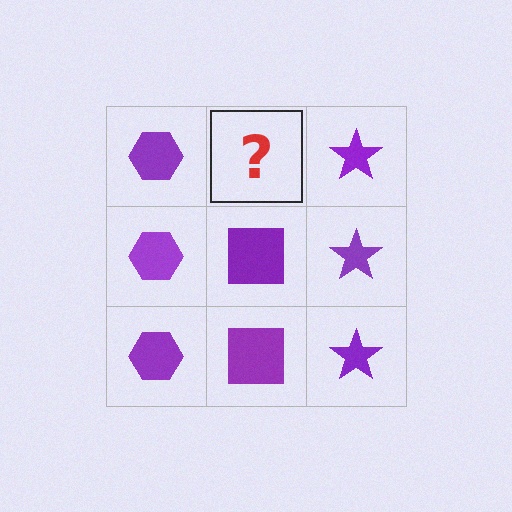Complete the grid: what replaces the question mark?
The question mark should be replaced with a purple square.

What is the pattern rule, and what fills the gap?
The rule is that each column has a consistent shape. The gap should be filled with a purple square.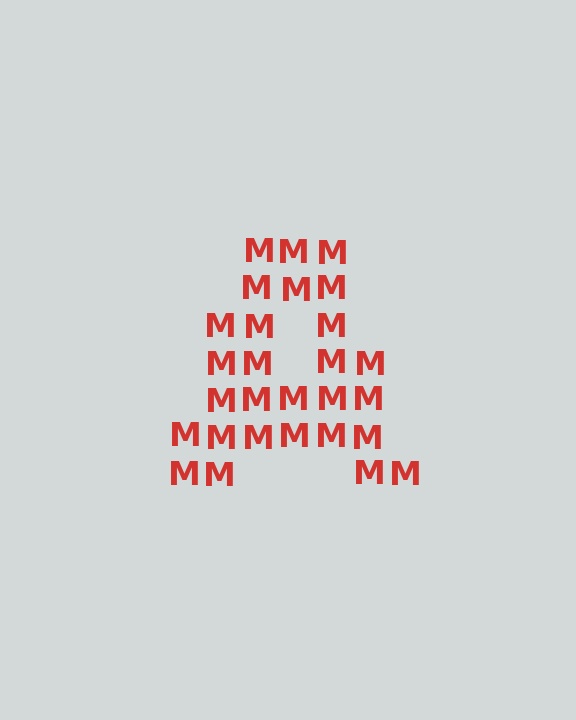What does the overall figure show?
The overall figure shows the letter A.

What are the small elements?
The small elements are letter M's.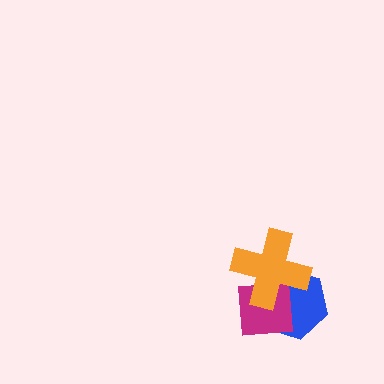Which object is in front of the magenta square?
The orange cross is in front of the magenta square.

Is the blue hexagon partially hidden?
Yes, it is partially covered by another shape.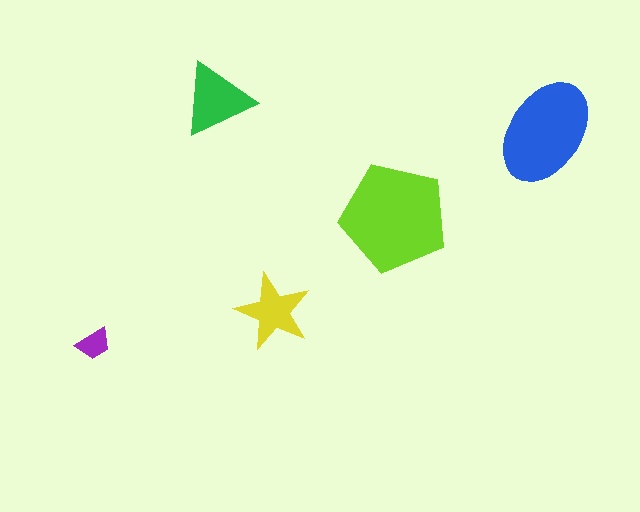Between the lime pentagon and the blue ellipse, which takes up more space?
The lime pentagon.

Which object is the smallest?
The purple trapezoid.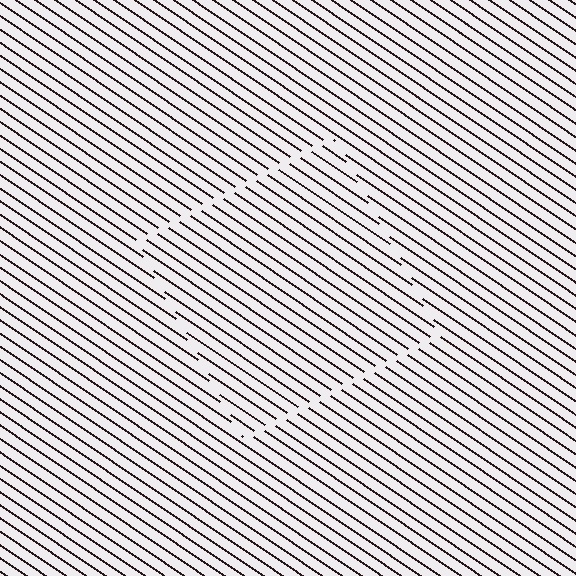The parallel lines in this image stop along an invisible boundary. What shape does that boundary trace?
An illusory square. The interior of the shape contains the same grating, shifted by half a period — the contour is defined by the phase discontinuity where line-ends from the inner and outer gratings abut.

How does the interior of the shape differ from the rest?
The interior of the shape contains the same grating, shifted by half a period — the contour is defined by the phase discontinuity where line-ends from the inner and outer gratings abut.